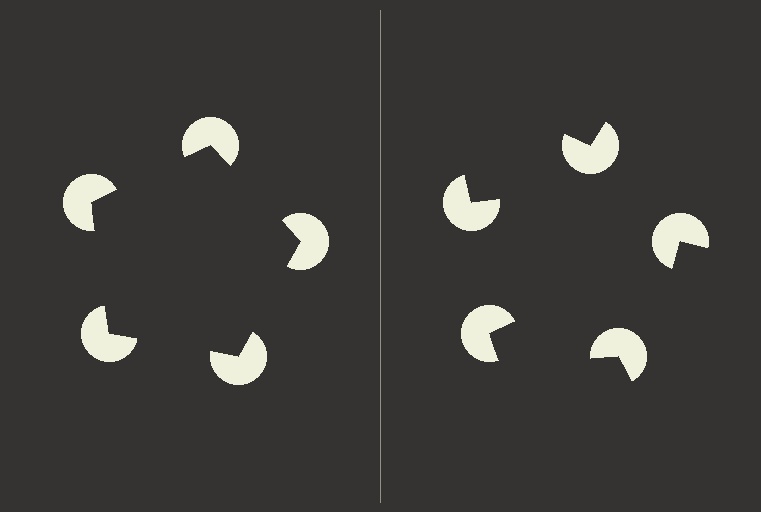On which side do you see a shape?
An illusory pentagon appears on the left side. On the right side the wedge cuts are rotated, so no coherent shape forms.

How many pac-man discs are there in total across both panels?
10 — 5 on each side.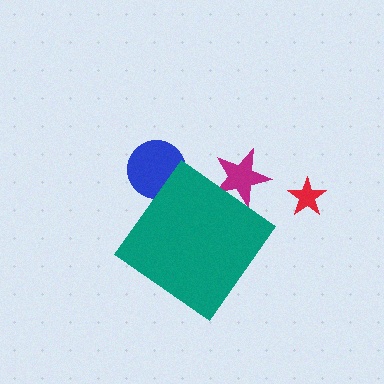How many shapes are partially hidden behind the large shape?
2 shapes are partially hidden.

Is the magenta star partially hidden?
Yes, the magenta star is partially hidden behind the teal diamond.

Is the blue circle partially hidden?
Yes, the blue circle is partially hidden behind the teal diamond.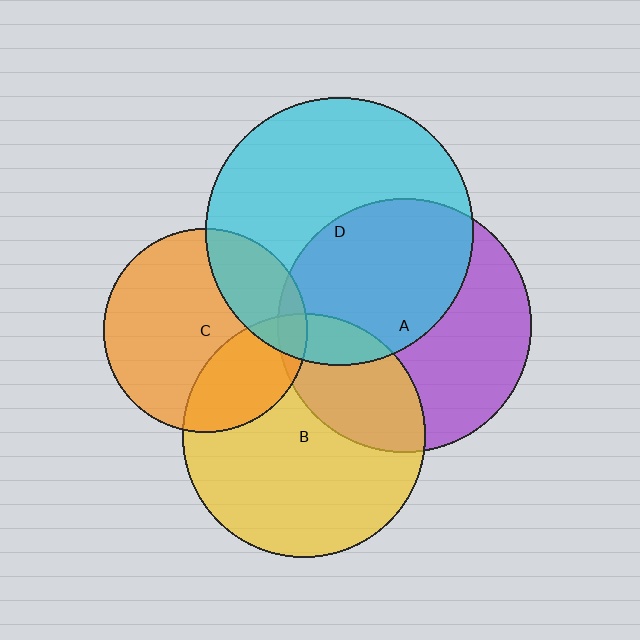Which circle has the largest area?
Circle D (cyan).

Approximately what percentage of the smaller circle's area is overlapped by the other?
Approximately 10%.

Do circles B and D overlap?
Yes.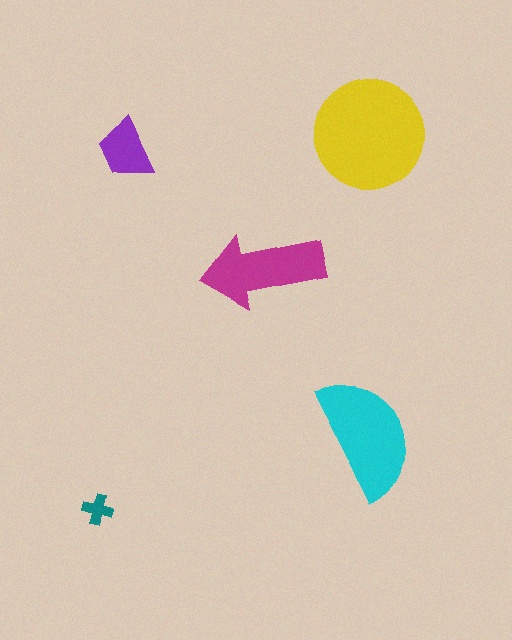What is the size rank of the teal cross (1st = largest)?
5th.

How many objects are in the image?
There are 5 objects in the image.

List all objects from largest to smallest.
The yellow circle, the cyan semicircle, the magenta arrow, the purple trapezoid, the teal cross.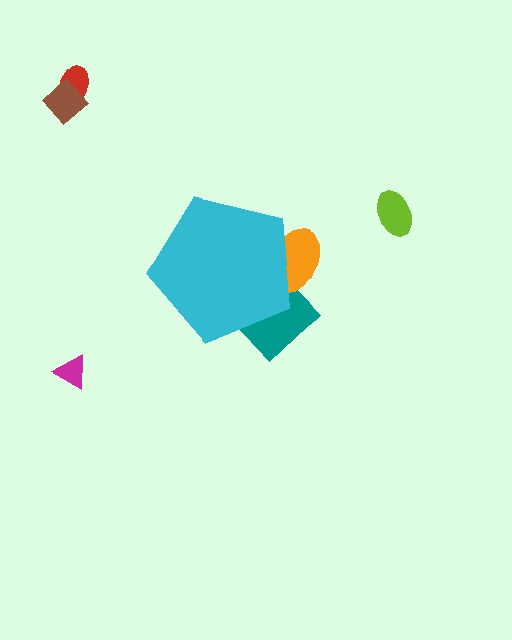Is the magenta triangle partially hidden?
No, the magenta triangle is fully visible.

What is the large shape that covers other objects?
A cyan pentagon.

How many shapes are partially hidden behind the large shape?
2 shapes are partially hidden.